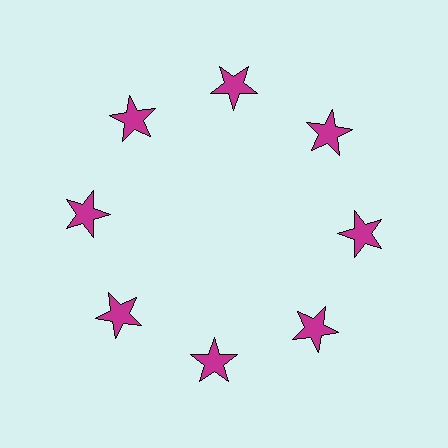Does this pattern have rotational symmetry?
Yes, this pattern has 8-fold rotational symmetry. It looks the same after rotating 45 degrees around the center.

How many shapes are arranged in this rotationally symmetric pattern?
There are 8 shapes, arranged in 8 groups of 1.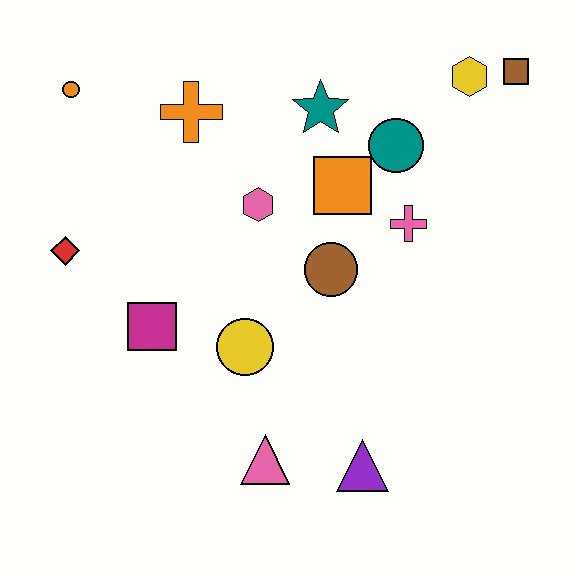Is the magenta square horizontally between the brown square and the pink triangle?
No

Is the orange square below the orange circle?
Yes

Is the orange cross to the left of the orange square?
Yes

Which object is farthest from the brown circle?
The orange circle is farthest from the brown circle.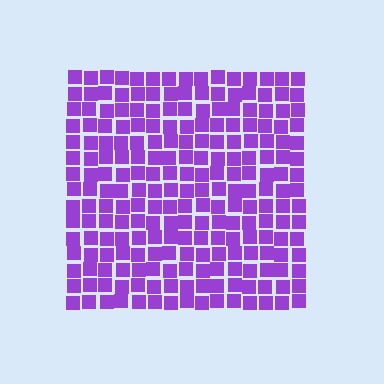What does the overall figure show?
The overall figure shows a square.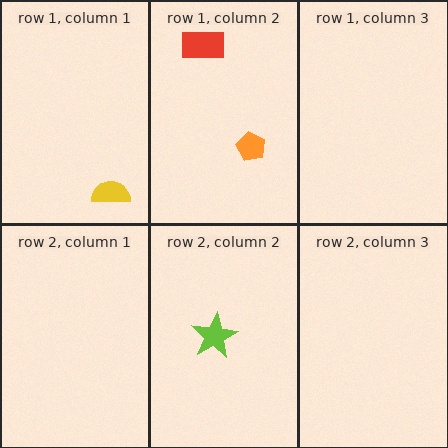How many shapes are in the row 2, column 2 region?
1.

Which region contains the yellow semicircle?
The row 1, column 1 region.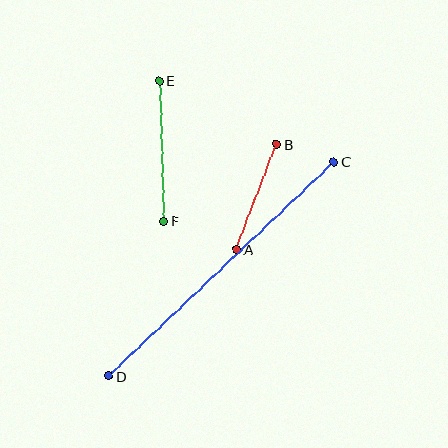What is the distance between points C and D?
The distance is approximately 311 pixels.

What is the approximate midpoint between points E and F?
The midpoint is at approximately (162, 151) pixels.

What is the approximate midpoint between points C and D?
The midpoint is at approximately (221, 269) pixels.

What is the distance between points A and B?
The distance is approximately 113 pixels.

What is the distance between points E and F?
The distance is approximately 141 pixels.